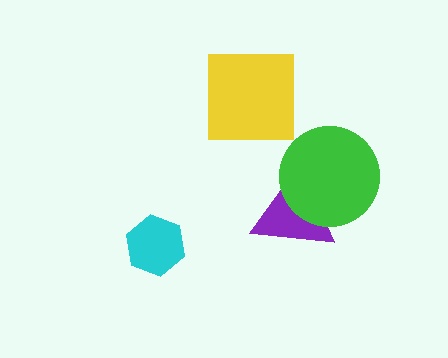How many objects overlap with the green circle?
1 object overlaps with the green circle.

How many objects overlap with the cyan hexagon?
0 objects overlap with the cyan hexagon.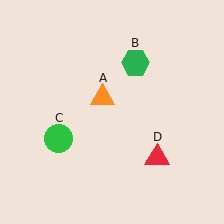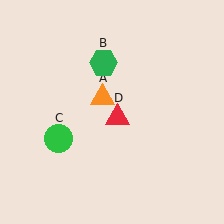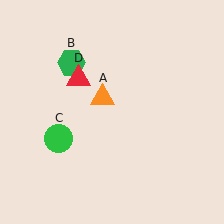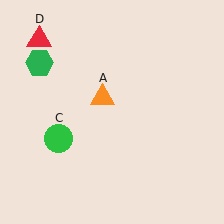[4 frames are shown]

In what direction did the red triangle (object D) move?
The red triangle (object D) moved up and to the left.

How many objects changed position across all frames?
2 objects changed position: green hexagon (object B), red triangle (object D).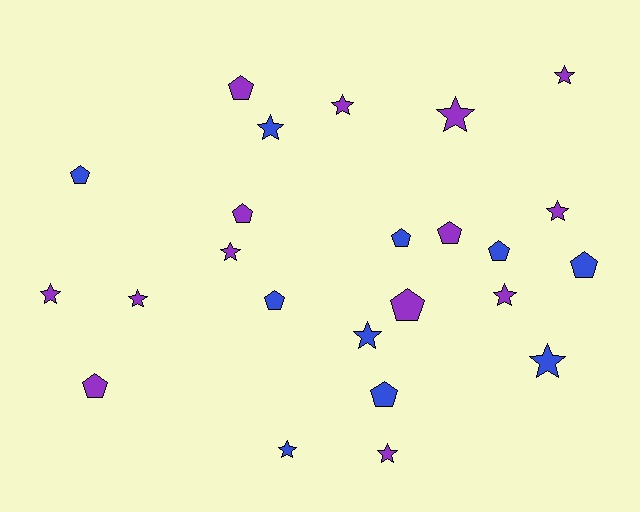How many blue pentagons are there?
There are 6 blue pentagons.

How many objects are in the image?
There are 24 objects.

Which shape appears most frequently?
Star, with 13 objects.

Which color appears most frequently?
Purple, with 14 objects.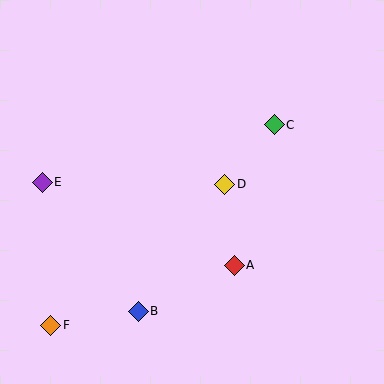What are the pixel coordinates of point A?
Point A is at (234, 265).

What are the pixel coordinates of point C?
Point C is at (274, 125).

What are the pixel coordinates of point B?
Point B is at (138, 311).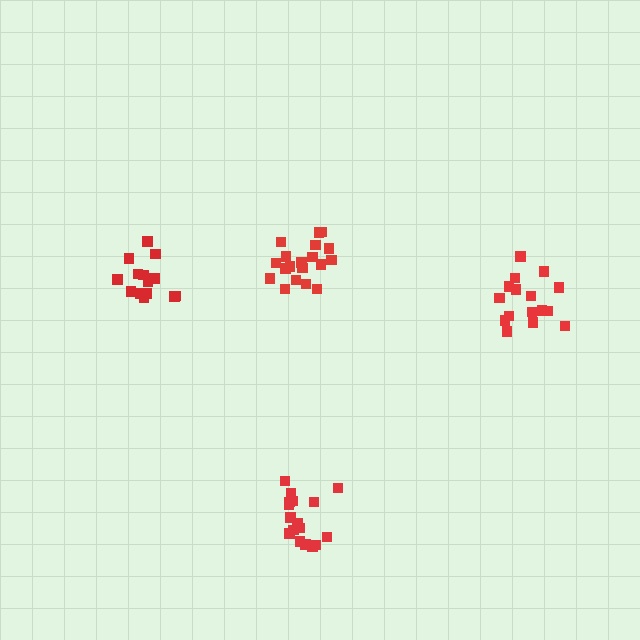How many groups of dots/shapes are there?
There are 4 groups.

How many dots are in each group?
Group 1: 19 dots, Group 2: 17 dots, Group 3: 14 dots, Group 4: 16 dots (66 total).